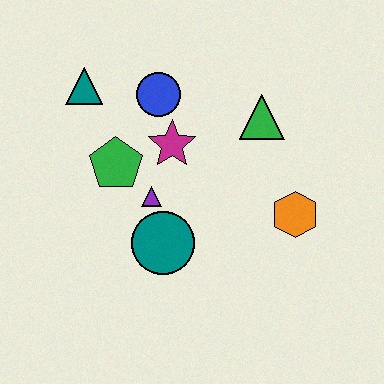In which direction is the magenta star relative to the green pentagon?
The magenta star is to the right of the green pentagon.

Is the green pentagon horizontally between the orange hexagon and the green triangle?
No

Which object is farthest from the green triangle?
The teal triangle is farthest from the green triangle.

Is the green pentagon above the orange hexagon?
Yes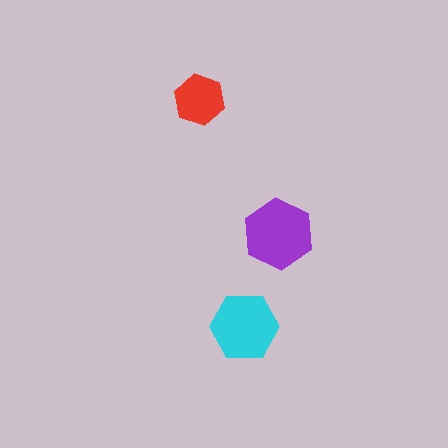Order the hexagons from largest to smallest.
the purple one, the cyan one, the red one.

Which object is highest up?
The red hexagon is topmost.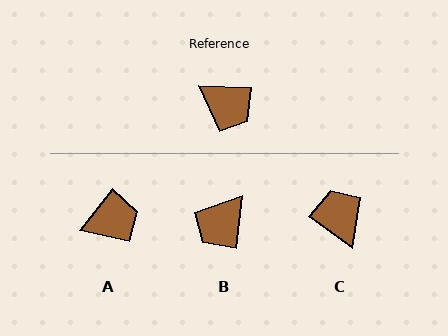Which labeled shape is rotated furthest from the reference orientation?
C, about 147 degrees away.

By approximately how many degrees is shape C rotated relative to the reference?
Approximately 147 degrees counter-clockwise.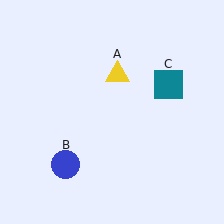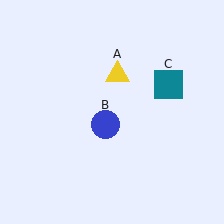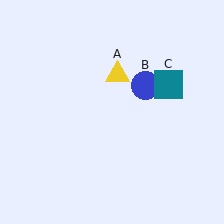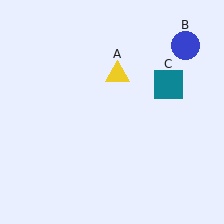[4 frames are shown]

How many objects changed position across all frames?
1 object changed position: blue circle (object B).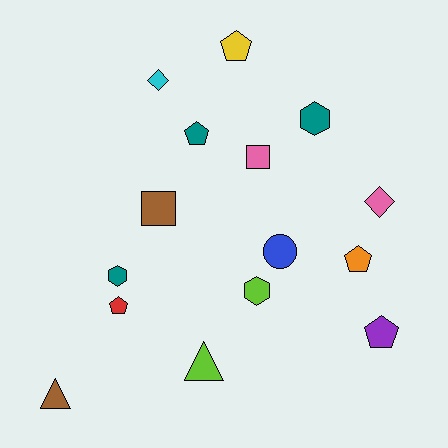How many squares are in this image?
There are 2 squares.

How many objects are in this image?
There are 15 objects.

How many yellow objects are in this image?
There is 1 yellow object.